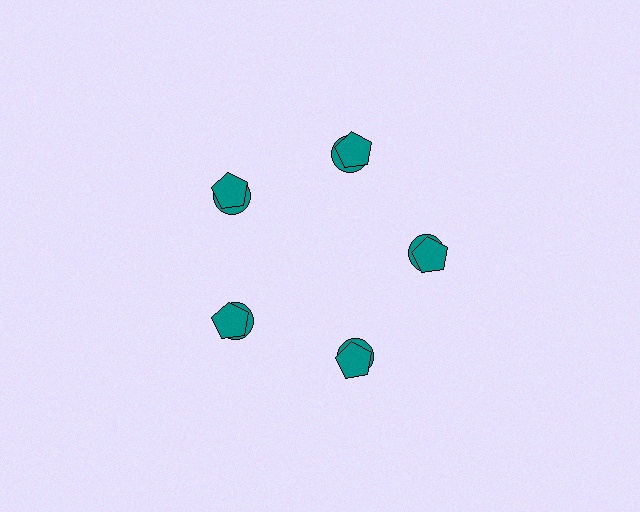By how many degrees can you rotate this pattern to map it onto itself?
The pattern maps onto itself every 72 degrees of rotation.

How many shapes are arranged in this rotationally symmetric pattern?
There are 10 shapes, arranged in 5 groups of 2.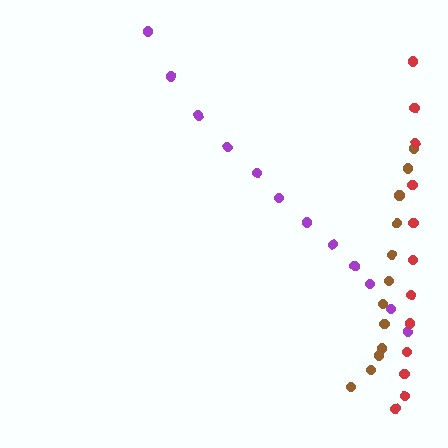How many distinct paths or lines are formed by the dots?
There are 3 distinct paths.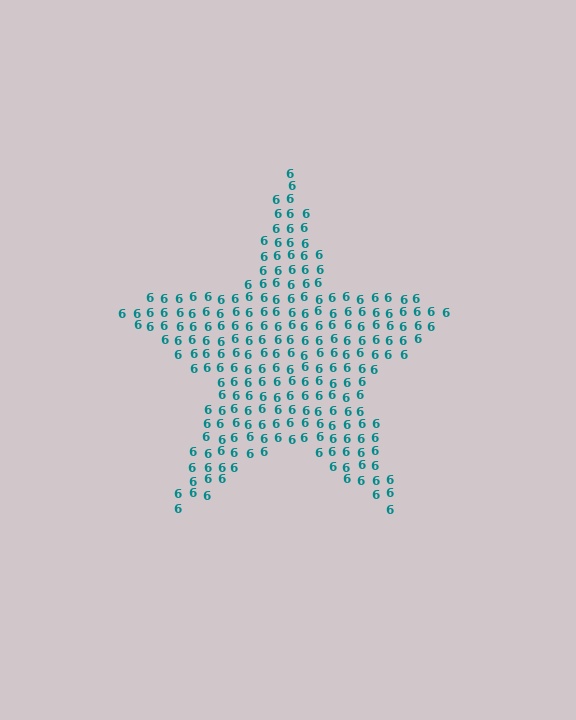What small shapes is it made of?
It is made of small digit 6's.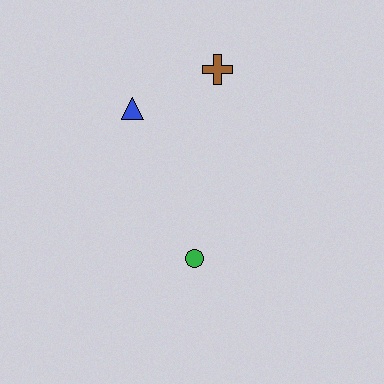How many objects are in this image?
There are 3 objects.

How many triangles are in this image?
There is 1 triangle.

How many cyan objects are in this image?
There are no cyan objects.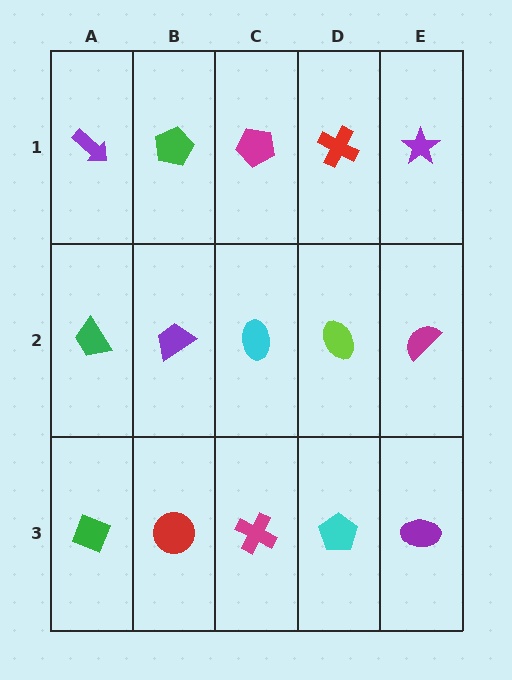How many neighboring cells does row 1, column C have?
3.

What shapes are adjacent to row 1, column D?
A lime ellipse (row 2, column D), a magenta pentagon (row 1, column C), a purple star (row 1, column E).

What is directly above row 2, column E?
A purple star.